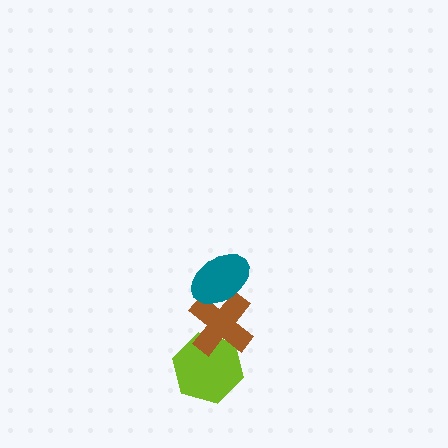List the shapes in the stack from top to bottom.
From top to bottom: the teal ellipse, the brown cross, the lime hexagon.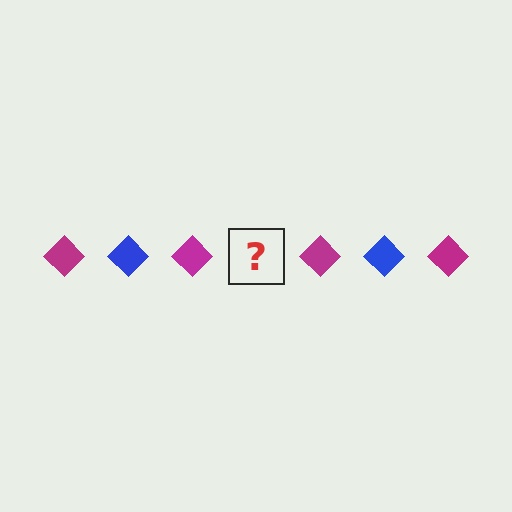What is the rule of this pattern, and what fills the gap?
The rule is that the pattern cycles through magenta, blue diamonds. The gap should be filled with a blue diamond.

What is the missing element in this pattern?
The missing element is a blue diamond.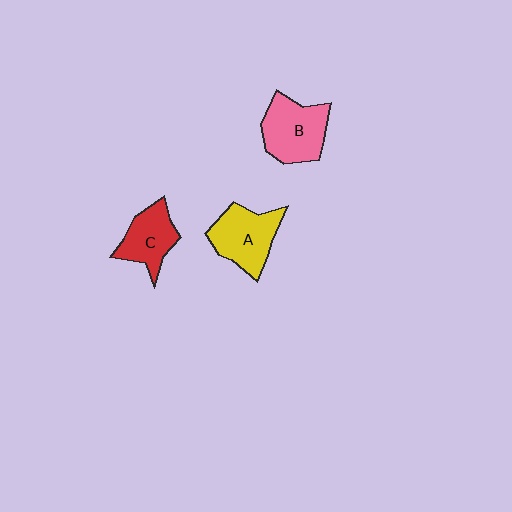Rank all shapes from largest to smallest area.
From largest to smallest: B (pink), A (yellow), C (red).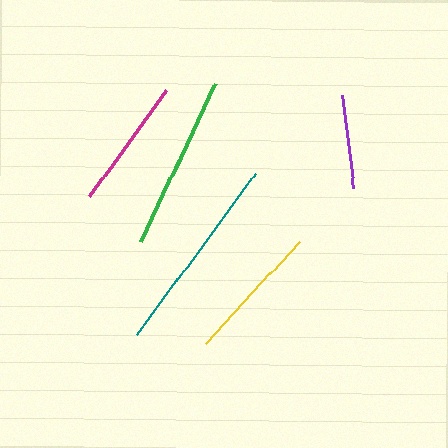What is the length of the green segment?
The green segment is approximately 175 pixels long.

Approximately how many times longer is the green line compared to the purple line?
The green line is approximately 1.9 times the length of the purple line.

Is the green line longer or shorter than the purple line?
The green line is longer than the purple line.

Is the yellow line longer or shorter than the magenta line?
The yellow line is longer than the magenta line.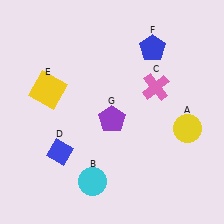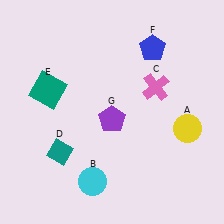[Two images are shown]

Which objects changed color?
D changed from blue to teal. E changed from yellow to teal.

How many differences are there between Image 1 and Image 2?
There are 2 differences between the two images.